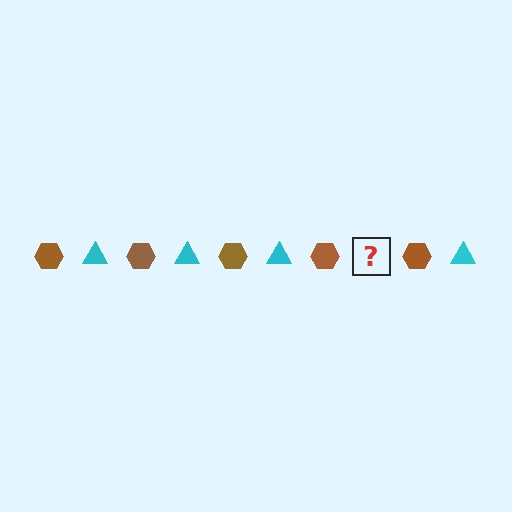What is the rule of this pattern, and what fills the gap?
The rule is that the pattern alternates between brown hexagon and cyan triangle. The gap should be filled with a cyan triangle.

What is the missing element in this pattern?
The missing element is a cyan triangle.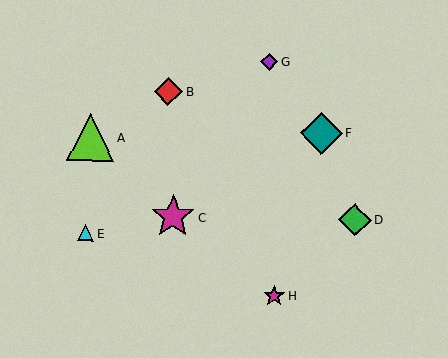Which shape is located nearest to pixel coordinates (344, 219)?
The green diamond (labeled D) at (355, 220) is nearest to that location.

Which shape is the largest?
The lime triangle (labeled A) is the largest.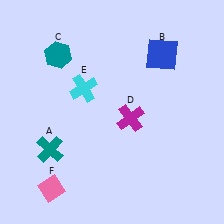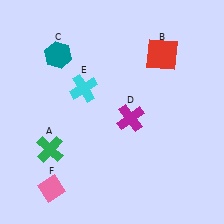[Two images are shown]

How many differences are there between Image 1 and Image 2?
There are 2 differences between the two images.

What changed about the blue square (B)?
In Image 1, B is blue. In Image 2, it changed to red.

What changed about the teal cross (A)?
In Image 1, A is teal. In Image 2, it changed to green.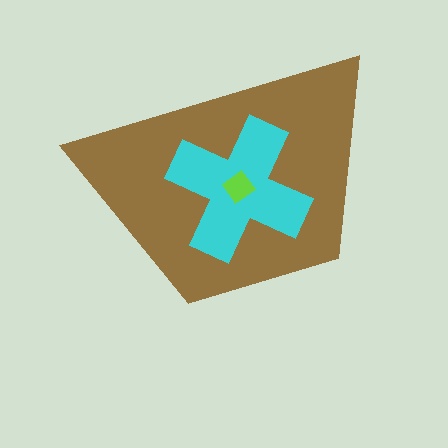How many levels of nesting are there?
3.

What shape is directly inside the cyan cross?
The lime diamond.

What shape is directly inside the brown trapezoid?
The cyan cross.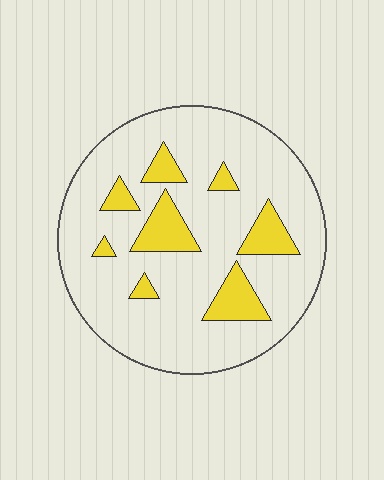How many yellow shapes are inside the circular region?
8.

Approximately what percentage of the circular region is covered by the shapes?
Approximately 15%.